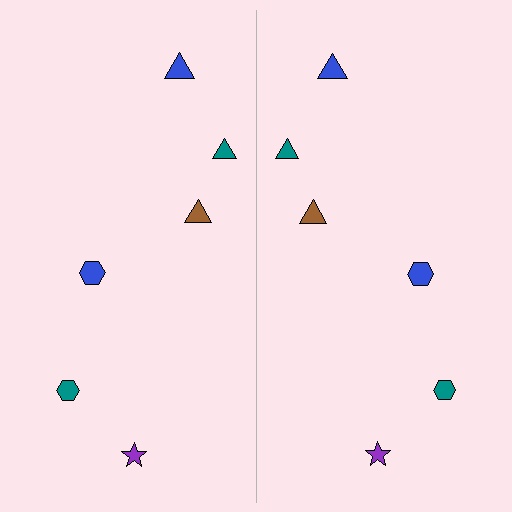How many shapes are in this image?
There are 12 shapes in this image.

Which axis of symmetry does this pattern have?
The pattern has a vertical axis of symmetry running through the center of the image.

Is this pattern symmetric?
Yes, this pattern has bilateral (reflection) symmetry.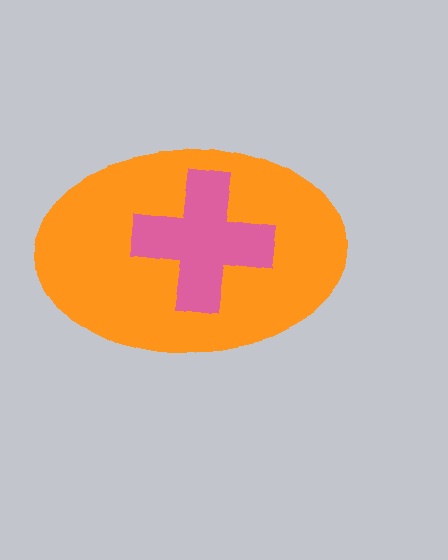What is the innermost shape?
The pink cross.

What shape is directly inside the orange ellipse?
The pink cross.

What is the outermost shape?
The orange ellipse.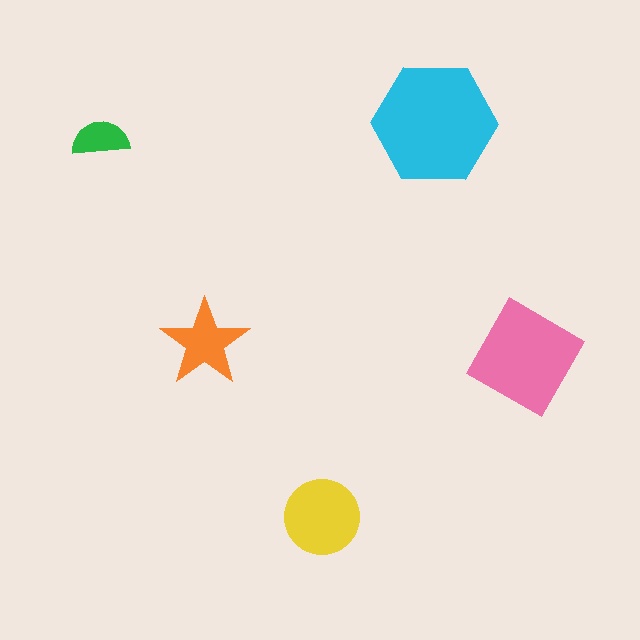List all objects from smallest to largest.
The green semicircle, the orange star, the yellow circle, the pink diamond, the cyan hexagon.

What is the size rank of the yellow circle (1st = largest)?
3rd.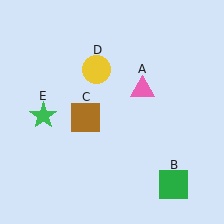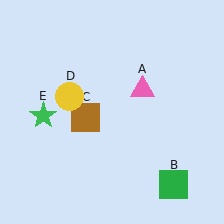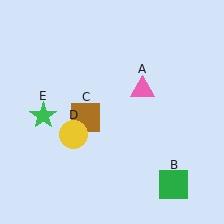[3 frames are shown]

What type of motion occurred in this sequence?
The yellow circle (object D) rotated counterclockwise around the center of the scene.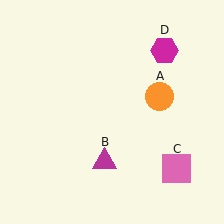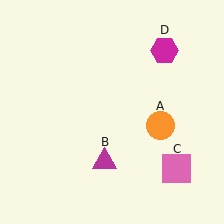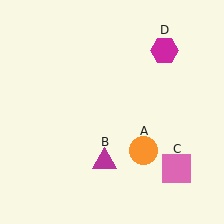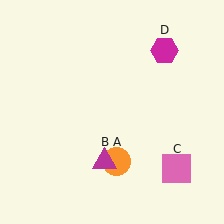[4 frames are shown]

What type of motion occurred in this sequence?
The orange circle (object A) rotated clockwise around the center of the scene.